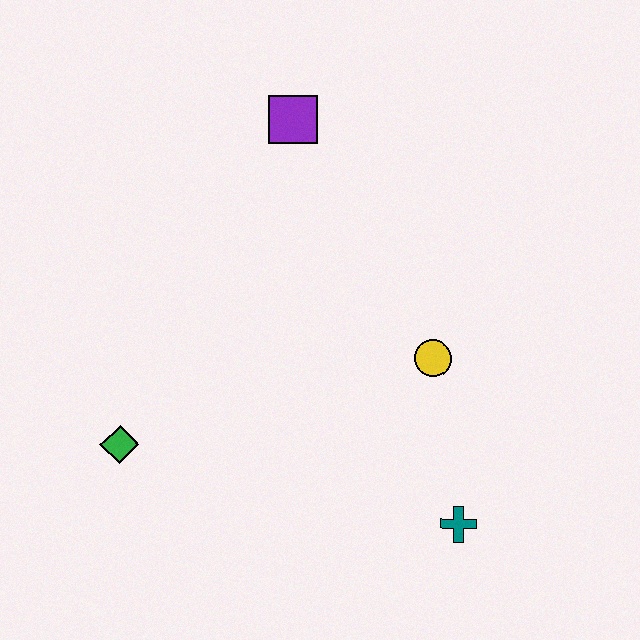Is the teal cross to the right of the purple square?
Yes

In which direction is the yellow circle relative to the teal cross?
The yellow circle is above the teal cross.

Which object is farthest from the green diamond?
The purple square is farthest from the green diamond.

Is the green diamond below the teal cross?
No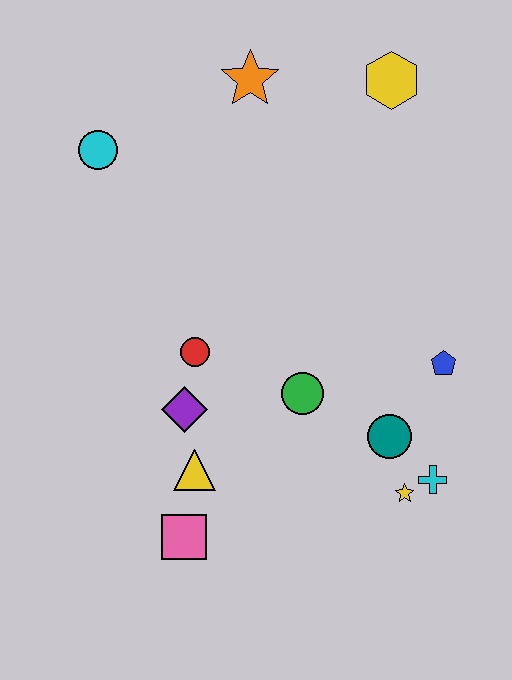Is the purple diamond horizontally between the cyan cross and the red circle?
No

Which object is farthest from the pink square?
The yellow hexagon is farthest from the pink square.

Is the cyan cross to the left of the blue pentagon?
Yes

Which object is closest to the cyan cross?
The yellow star is closest to the cyan cross.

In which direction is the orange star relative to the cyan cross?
The orange star is above the cyan cross.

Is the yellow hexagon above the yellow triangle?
Yes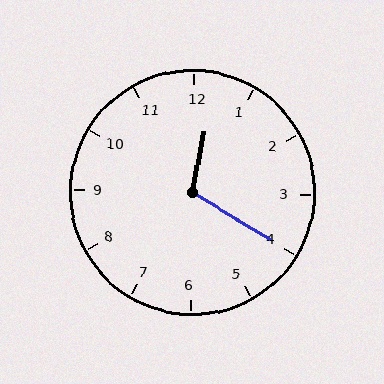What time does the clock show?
12:20.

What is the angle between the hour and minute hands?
Approximately 110 degrees.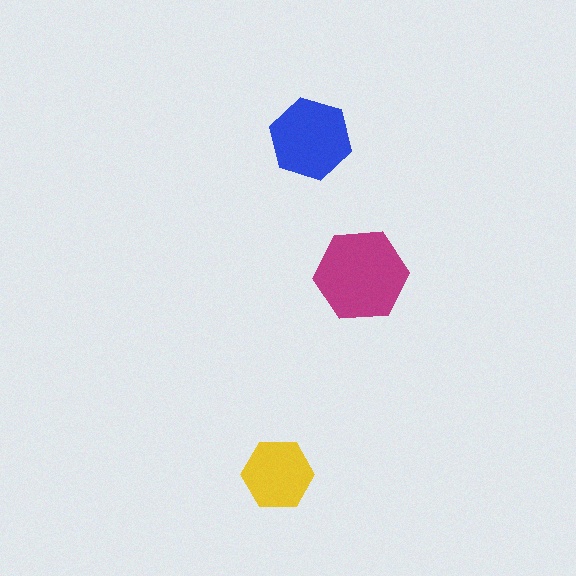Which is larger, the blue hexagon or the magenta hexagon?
The magenta one.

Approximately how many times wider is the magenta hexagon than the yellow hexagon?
About 1.5 times wider.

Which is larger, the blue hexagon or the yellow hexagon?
The blue one.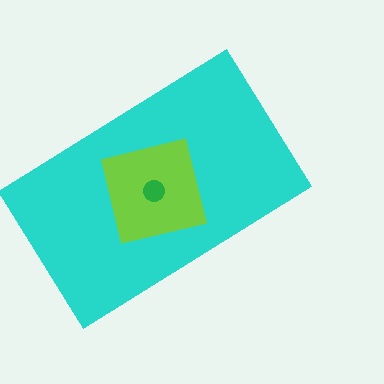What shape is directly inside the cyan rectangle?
The lime square.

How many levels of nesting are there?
3.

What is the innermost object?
The green circle.